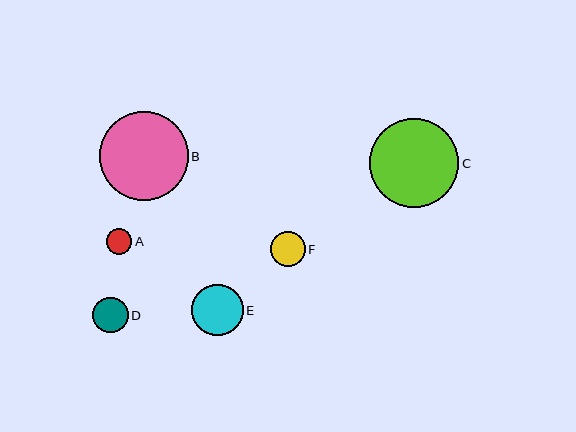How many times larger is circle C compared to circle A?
Circle C is approximately 3.5 times the size of circle A.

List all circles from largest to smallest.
From largest to smallest: B, C, E, D, F, A.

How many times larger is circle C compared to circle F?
Circle C is approximately 2.6 times the size of circle F.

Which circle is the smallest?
Circle A is the smallest with a size of approximately 25 pixels.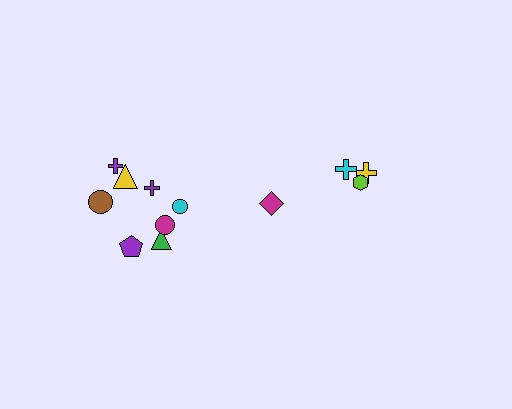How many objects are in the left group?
There are 8 objects.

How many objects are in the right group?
There are 4 objects.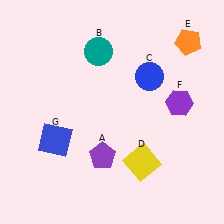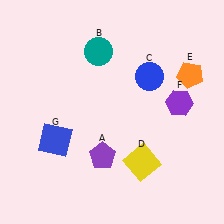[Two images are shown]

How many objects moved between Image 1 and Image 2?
1 object moved between the two images.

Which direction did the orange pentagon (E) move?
The orange pentagon (E) moved down.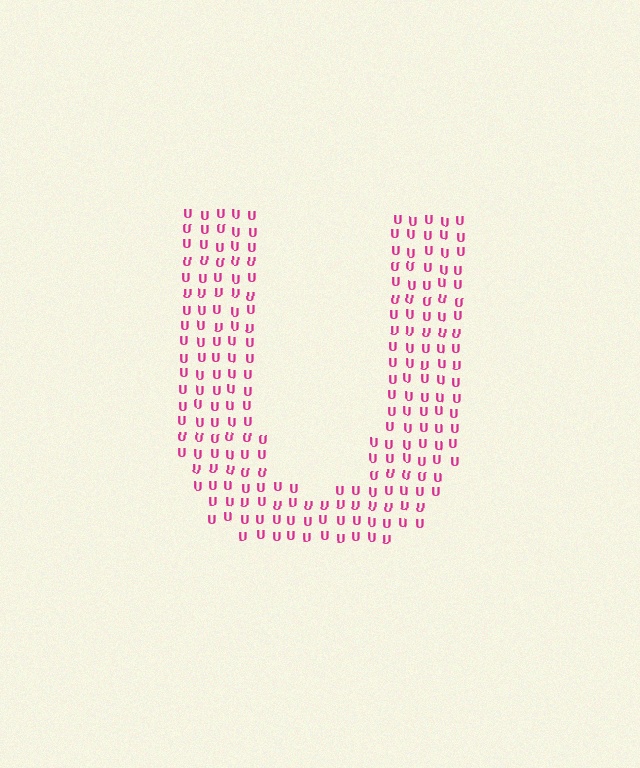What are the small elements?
The small elements are letter U's.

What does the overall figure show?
The overall figure shows the letter U.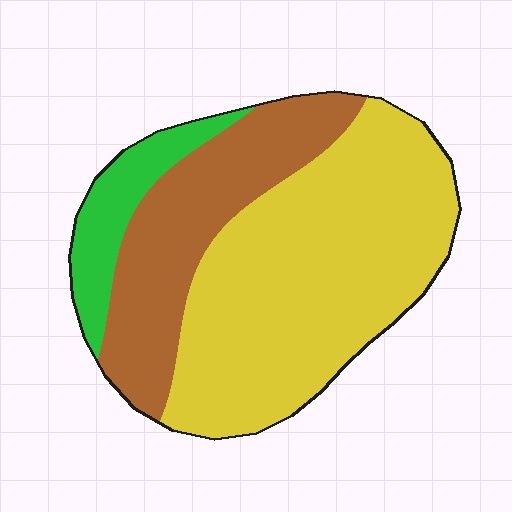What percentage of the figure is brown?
Brown covers around 30% of the figure.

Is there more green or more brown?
Brown.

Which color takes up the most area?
Yellow, at roughly 60%.